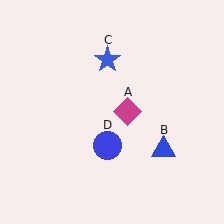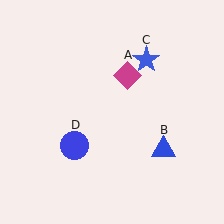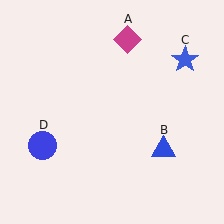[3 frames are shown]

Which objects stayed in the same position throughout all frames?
Blue triangle (object B) remained stationary.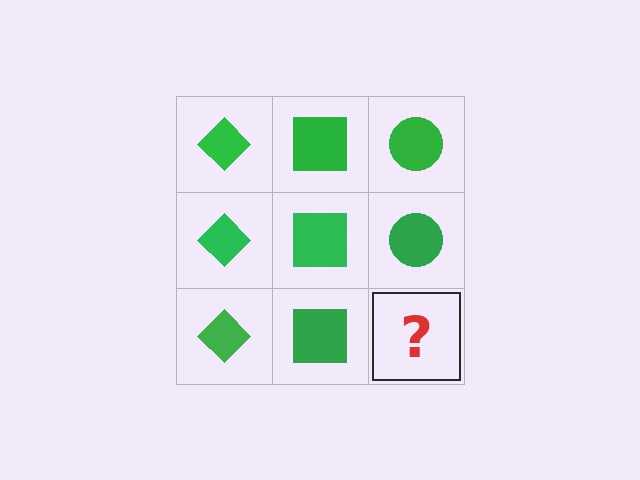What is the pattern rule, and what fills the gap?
The rule is that each column has a consistent shape. The gap should be filled with a green circle.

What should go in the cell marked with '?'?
The missing cell should contain a green circle.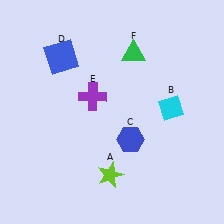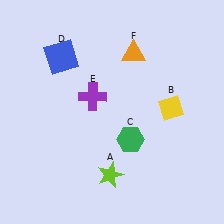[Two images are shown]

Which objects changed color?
B changed from cyan to yellow. C changed from blue to green. F changed from green to orange.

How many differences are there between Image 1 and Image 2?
There are 3 differences between the two images.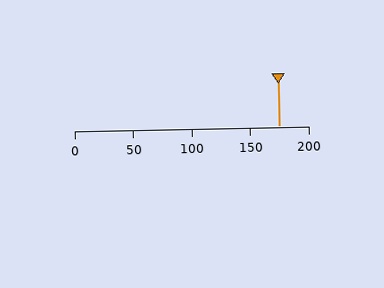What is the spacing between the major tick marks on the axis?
The major ticks are spaced 50 apart.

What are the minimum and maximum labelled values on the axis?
The axis runs from 0 to 200.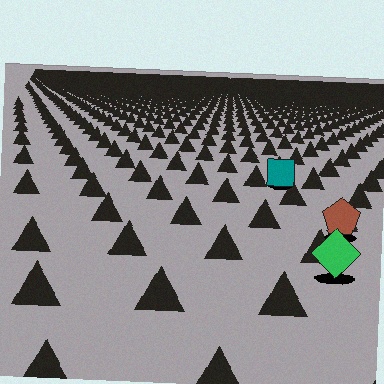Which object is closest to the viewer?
The green diamond is closest. The texture marks near it are larger and more spread out.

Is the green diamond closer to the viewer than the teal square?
Yes. The green diamond is closer — you can tell from the texture gradient: the ground texture is coarser near it.